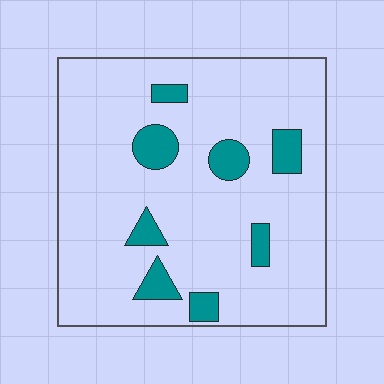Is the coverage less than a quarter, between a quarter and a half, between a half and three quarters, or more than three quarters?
Less than a quarter.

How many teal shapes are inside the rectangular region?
8.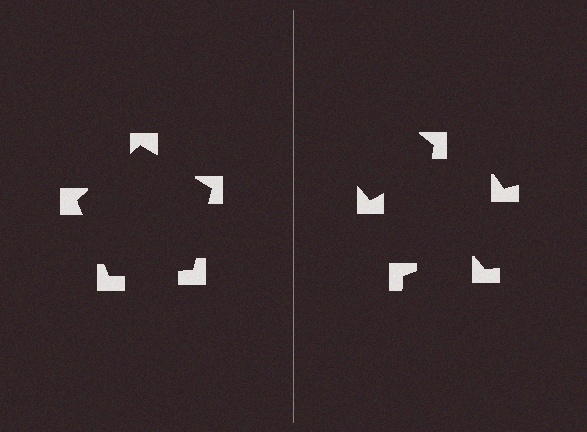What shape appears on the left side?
An illusory pentagon.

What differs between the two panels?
The notched squares are positioned identically on both sides; only the wedge orientations differ. On the left they align to a pentagon; on the right they are misaligned.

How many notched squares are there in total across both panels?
10 — 5 on each side.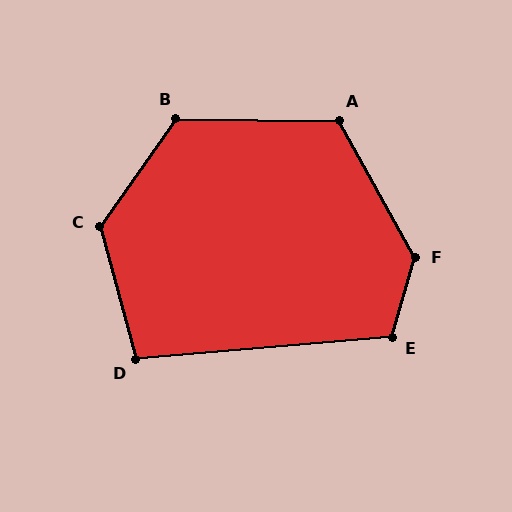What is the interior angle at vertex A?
Approximately 120 degrees (obtuse).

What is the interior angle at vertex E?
Approximately 111 degrees (obtuse).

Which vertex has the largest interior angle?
F, at approximately 135 degrees.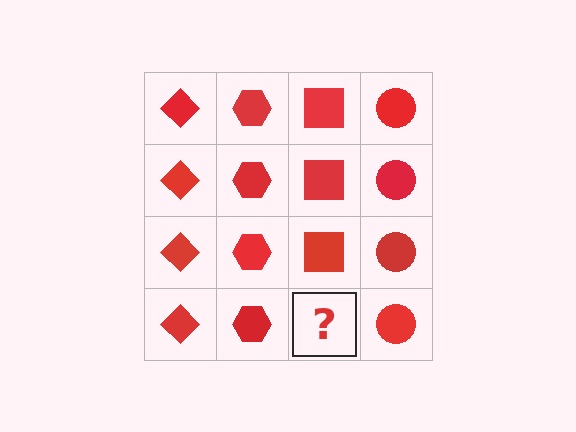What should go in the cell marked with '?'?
The missing cell should contain a red square.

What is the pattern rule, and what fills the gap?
The rule is that each column has a consistent shape. The gap should be filled with a red square.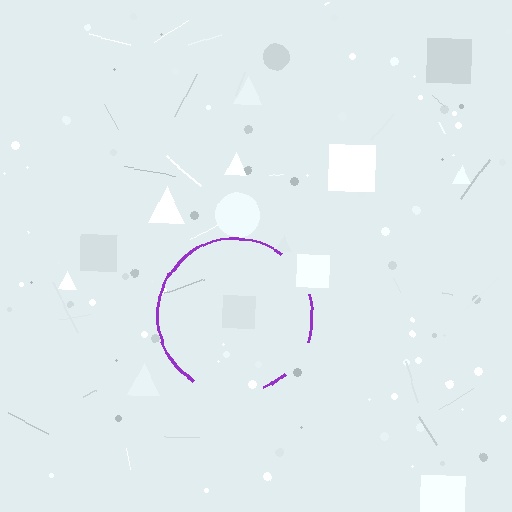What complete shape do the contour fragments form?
The contour fragments form a circle.